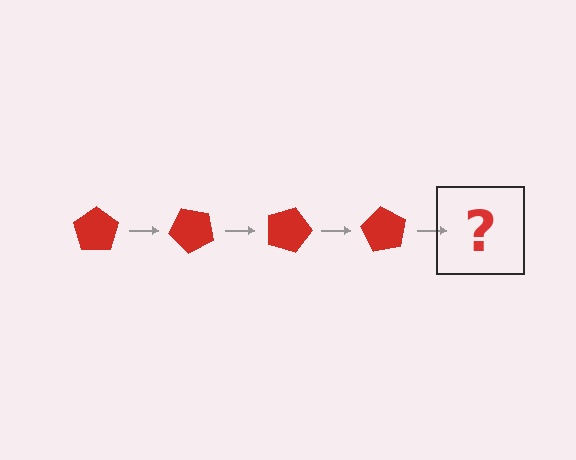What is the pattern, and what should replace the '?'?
The pattern is that the pentagon rotates 45 degrees each step. The '?' should be a red pentagon rotated 180 degrees.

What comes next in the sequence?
The next element should be a red pentagon rotated 180 degrees.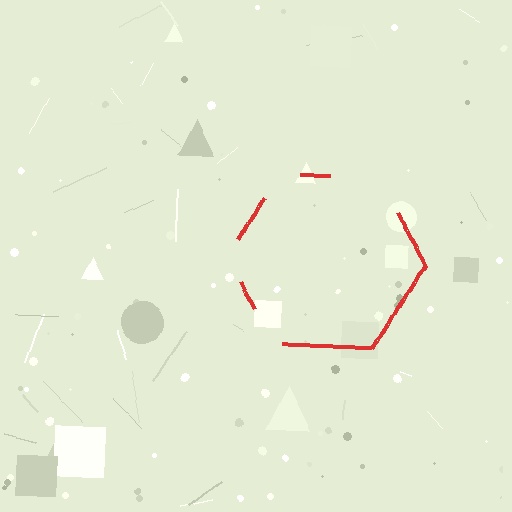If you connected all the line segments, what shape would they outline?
They would outline a hexagon.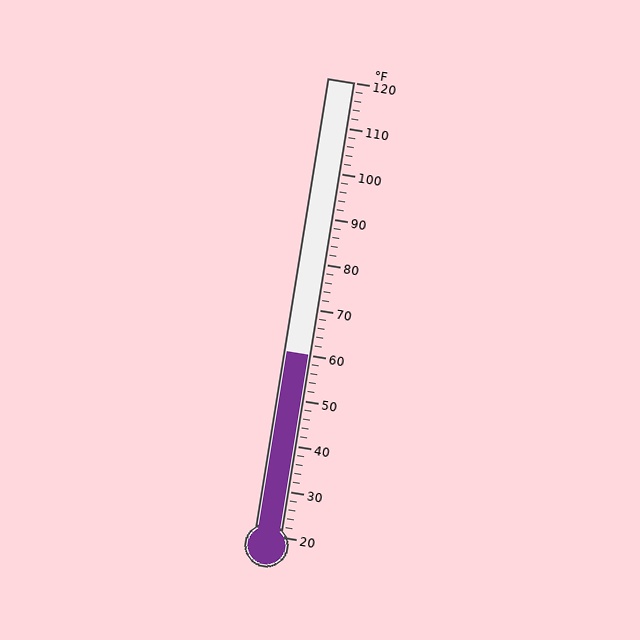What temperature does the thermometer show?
The thermometer shows approximately 60°F.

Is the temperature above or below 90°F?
The temperature is below 90°F.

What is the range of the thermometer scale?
The thermometer scale ranges from 20°F to 120°F.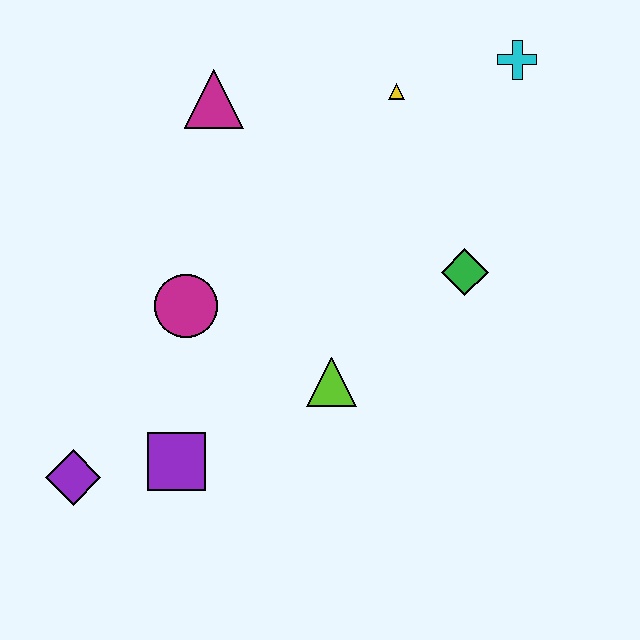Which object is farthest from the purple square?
The cyan cross is farthest from the purple square.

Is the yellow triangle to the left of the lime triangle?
No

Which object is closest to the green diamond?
The lime triangle is closest to the green diamond.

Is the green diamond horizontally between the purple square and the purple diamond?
No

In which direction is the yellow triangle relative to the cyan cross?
The yellow triangle is to the left of the cyan cross.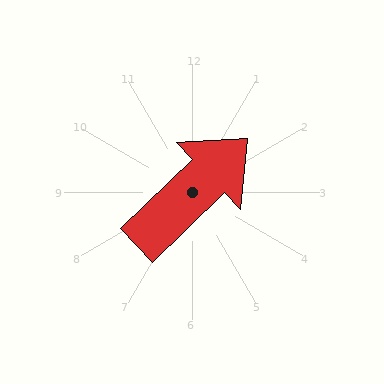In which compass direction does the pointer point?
Northeast.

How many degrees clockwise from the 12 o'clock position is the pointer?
Approximately 46 degrees.